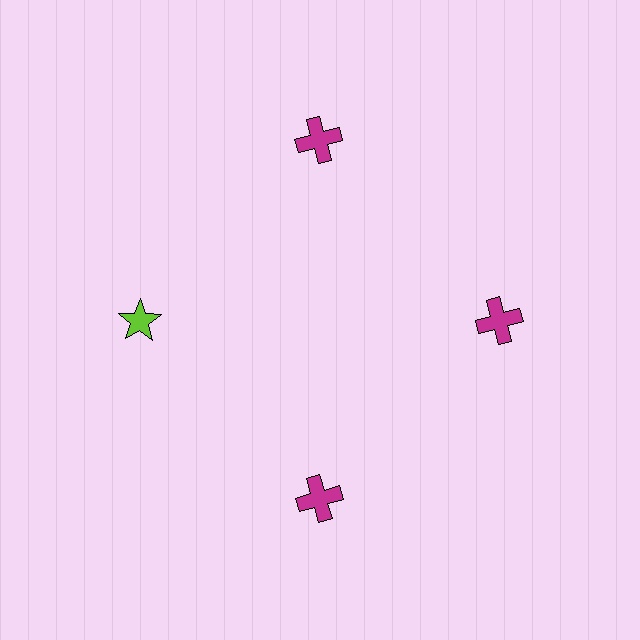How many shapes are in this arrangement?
There are 4 shapes arranged in a ring pattern.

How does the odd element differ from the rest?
It differs in both color (lime instead of magenta) and shape (star instead of cross).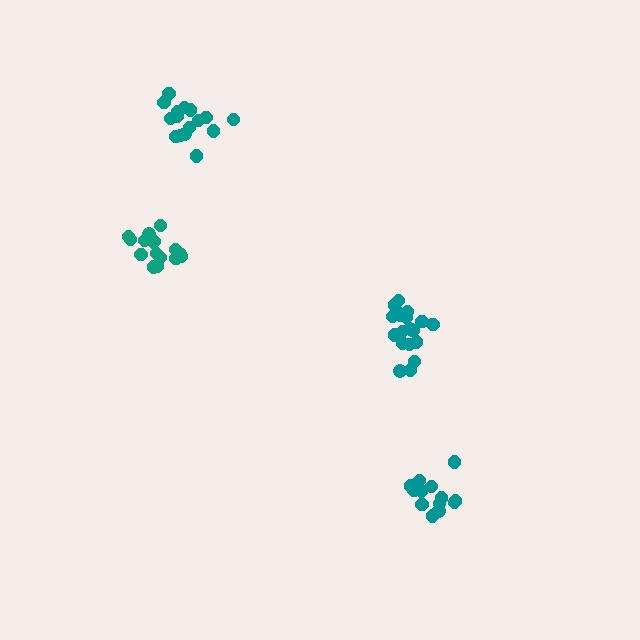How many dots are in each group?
Group 1: 14 dots, Group 2: 16 dots, Group 3: 16 dots, Group 4: 19 dots (65 total).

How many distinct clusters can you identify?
There are 4 distinct clusters.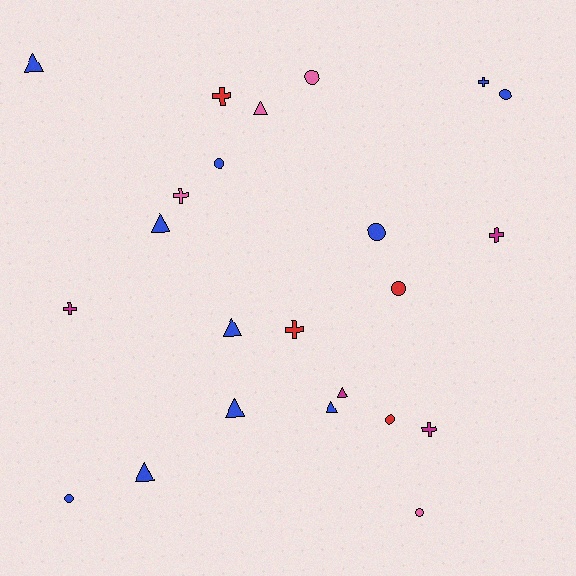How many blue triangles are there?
There are 6 blue triangles.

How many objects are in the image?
There are 23 objects.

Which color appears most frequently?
Blue, with 11 objects.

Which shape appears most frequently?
Triangle, with 8 objects.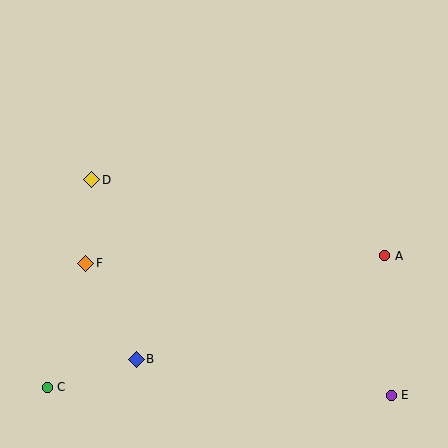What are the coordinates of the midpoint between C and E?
The midpoint between C and E is at (219, 391).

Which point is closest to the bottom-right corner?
Point E is closest to the bottom-right corner.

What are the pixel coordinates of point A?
Point A is at (385, 256).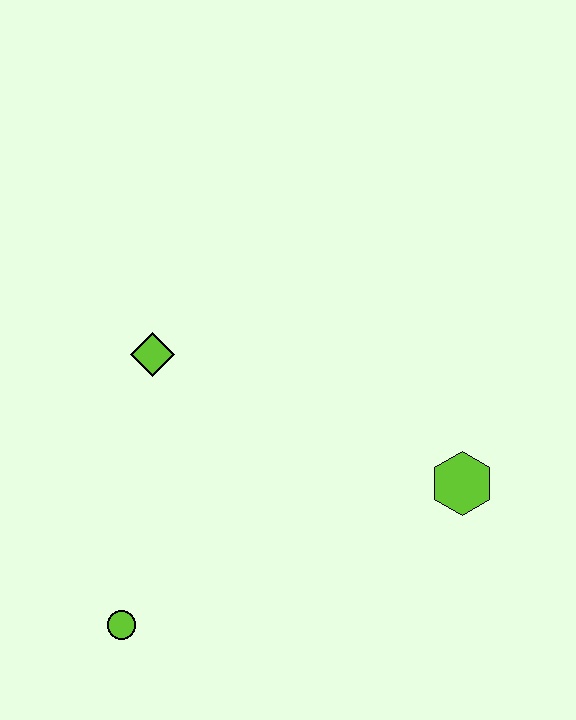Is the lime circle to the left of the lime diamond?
Yes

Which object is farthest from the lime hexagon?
The lime circle is farthest from the lime hexagon.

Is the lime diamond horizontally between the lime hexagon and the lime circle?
Yes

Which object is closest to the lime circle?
The lime diamond is closest to the lime circle.